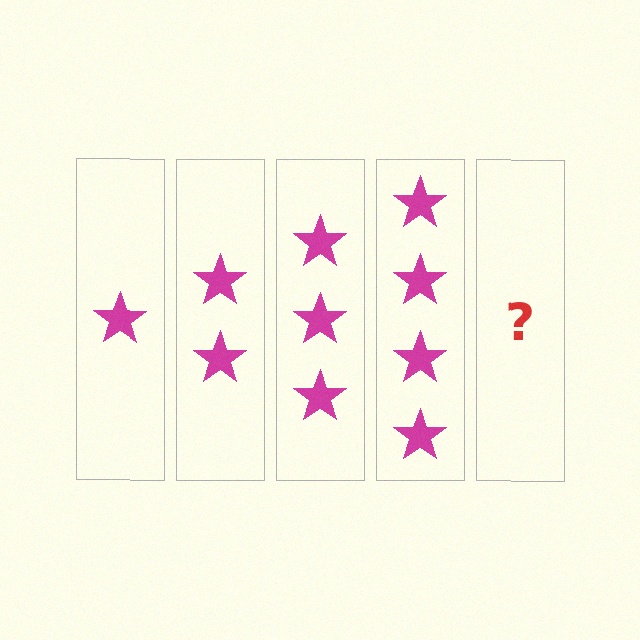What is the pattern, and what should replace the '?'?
The pattern is that each step adds one more star. The '?' should be 5 stars.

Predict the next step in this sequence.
The next step is 5 stars.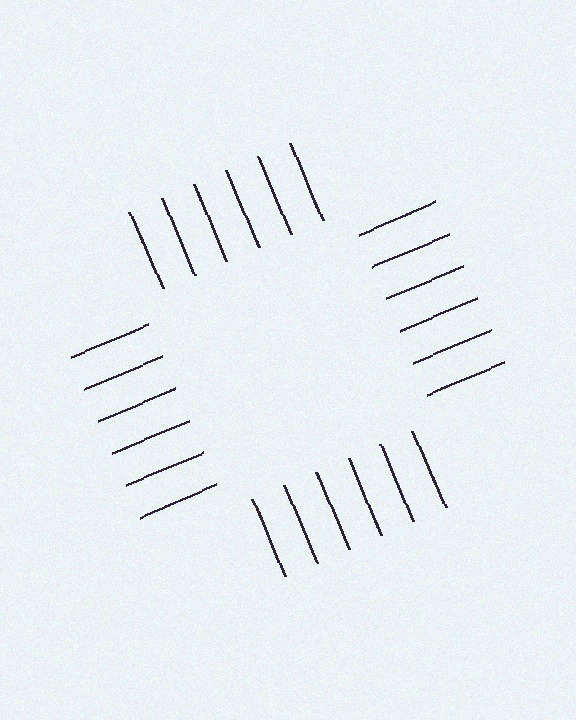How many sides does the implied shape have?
4 sides — the line-ends trace a square.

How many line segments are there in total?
24 — 6 along each of the 4 edges.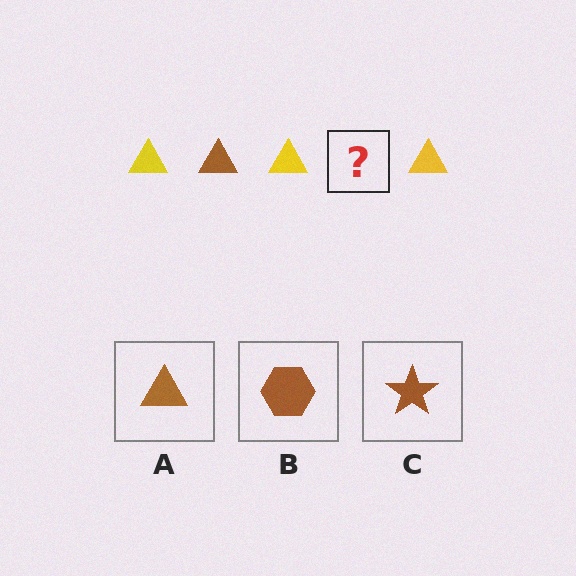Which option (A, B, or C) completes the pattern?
A.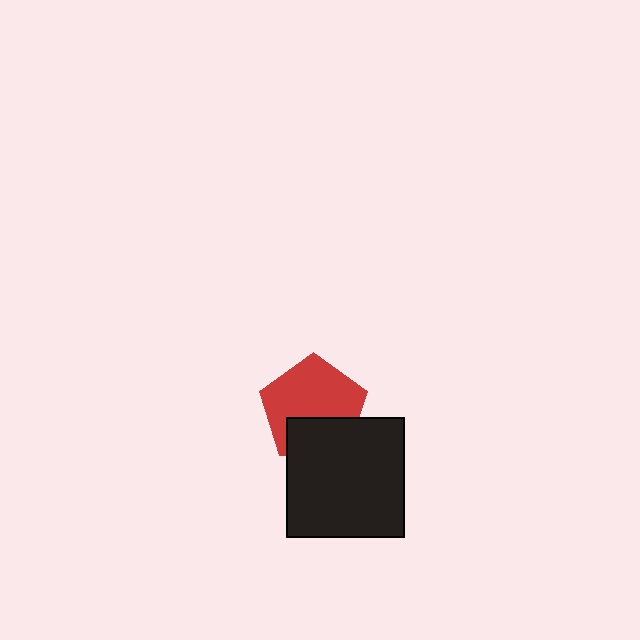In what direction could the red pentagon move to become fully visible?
The red pentagon could move up. That would shift it out from behind the black rectangle entirely.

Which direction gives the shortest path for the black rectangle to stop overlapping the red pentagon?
Moving down gives the shortest separation.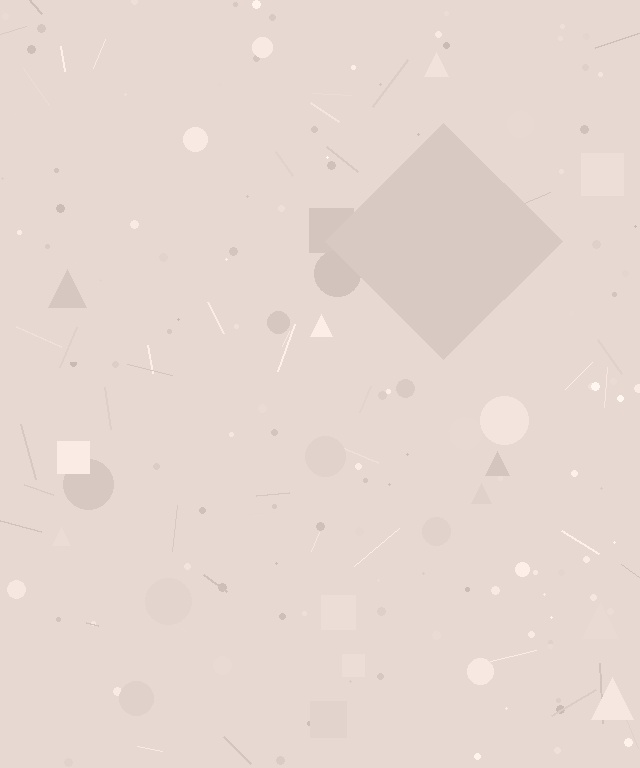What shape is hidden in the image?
A diamond is hidden in the image.